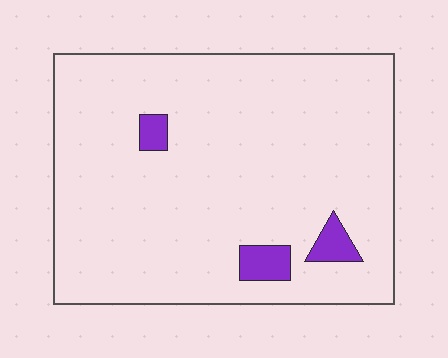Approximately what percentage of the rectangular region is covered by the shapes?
Approximately 5%.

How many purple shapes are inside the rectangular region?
3.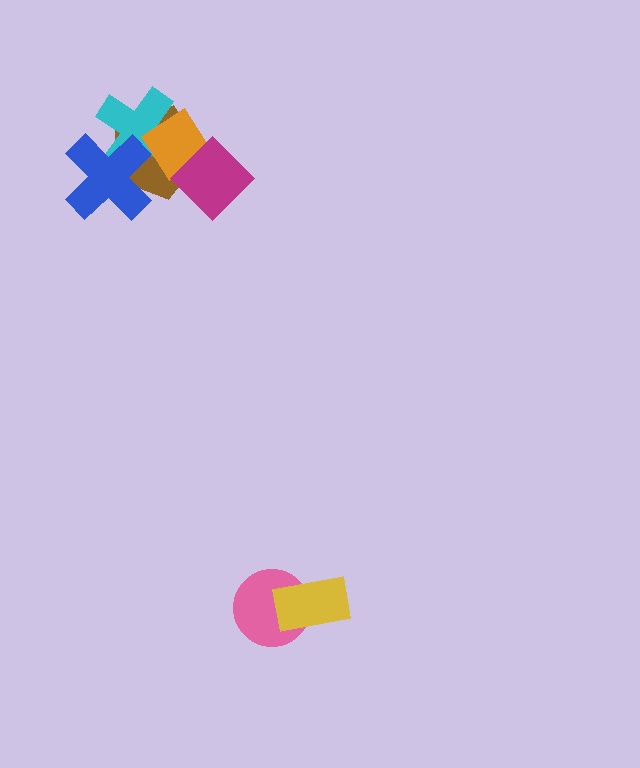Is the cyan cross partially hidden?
Yes, it is partially covered by another shape.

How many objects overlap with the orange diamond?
3 objects overlap with the orange diamond.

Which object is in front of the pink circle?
The yellow rectangle is in front of the pink circle.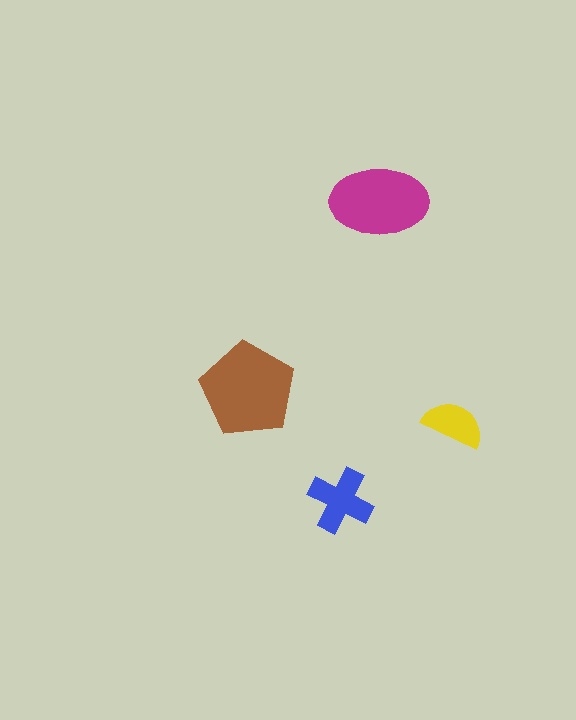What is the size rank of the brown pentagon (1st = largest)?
1st.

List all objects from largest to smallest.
The brown pentagon, the magenta ellipse, the blue cross, the yellow semicircle.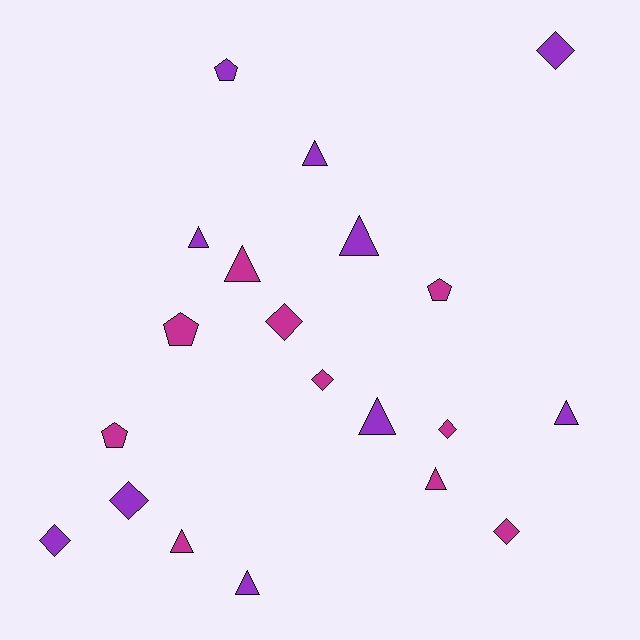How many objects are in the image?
There are 20 objects.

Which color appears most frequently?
Magenta, with 10 objects.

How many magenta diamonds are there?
There are 4 magenta diamonds.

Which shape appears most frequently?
Triangle, with 9 objects.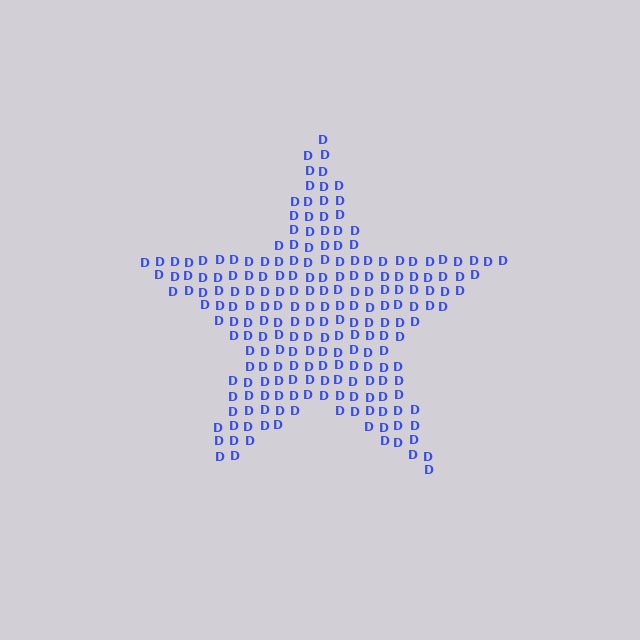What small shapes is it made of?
It is made of small letter D's.